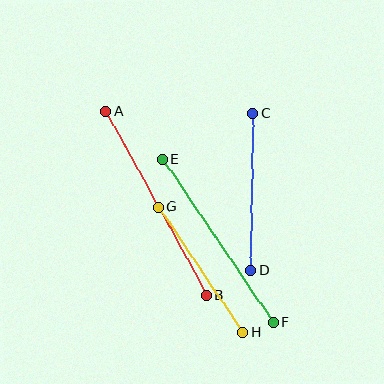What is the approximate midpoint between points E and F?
The midpoint is at approximately (218, 241) pixels.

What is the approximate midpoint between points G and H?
The midpoint is at approximately (201, 270) pixels.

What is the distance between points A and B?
The distance is approximately 210 pixels.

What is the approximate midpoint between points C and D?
The midpoint is at approximately (252, 192) pixels.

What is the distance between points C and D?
The distance is approximately 157 pixels.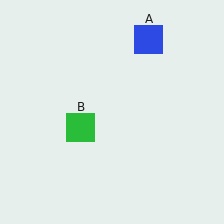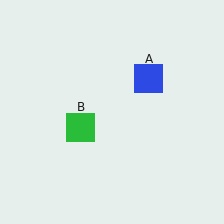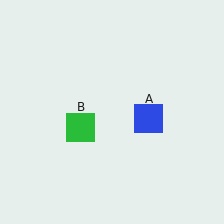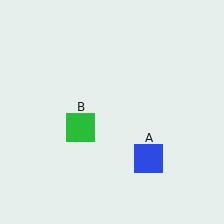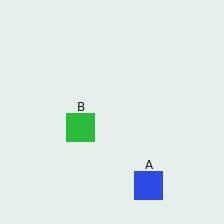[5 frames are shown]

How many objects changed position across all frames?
1 object changed position: blue square (object A).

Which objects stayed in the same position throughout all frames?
Green square (object B) remained stationary.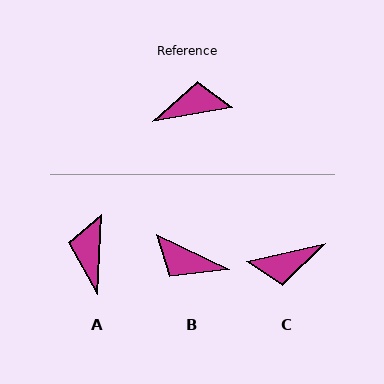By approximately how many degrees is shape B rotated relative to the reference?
Approximately 144 degrees counter-clockwise.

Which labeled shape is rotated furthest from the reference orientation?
C, about 177 degrees away.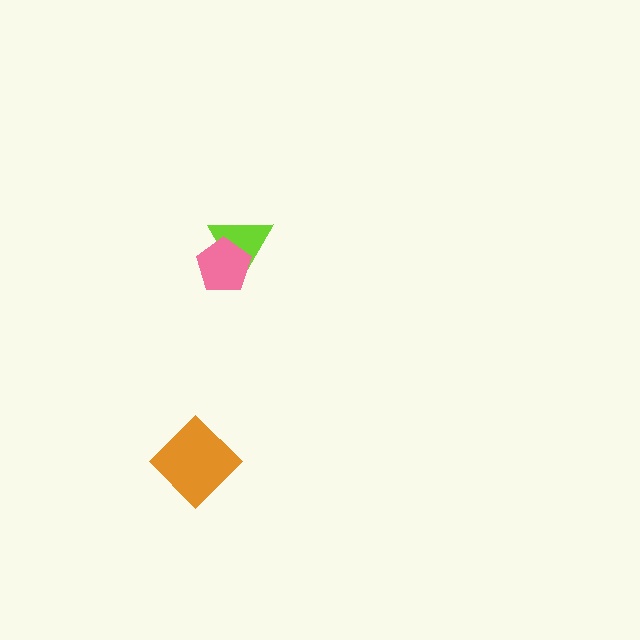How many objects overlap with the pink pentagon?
1 object overlaps with the pink pentagon.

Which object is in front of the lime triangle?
The pink pentagon is in front of the lime triangle.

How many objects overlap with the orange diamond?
0 objects overlap with the orange diamond.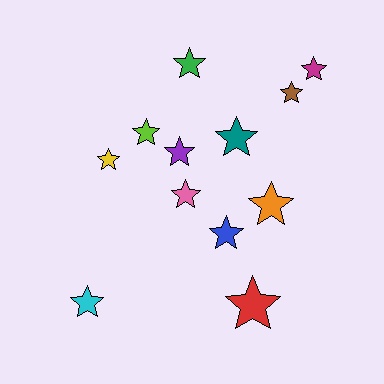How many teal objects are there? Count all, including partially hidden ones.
There is 1 teal object.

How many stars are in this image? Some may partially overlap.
There are 12 stars.